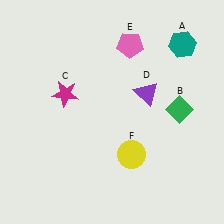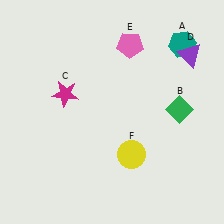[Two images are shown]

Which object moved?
The purple triangle (D) moved right.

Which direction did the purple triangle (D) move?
The purple triangle (D) moved right.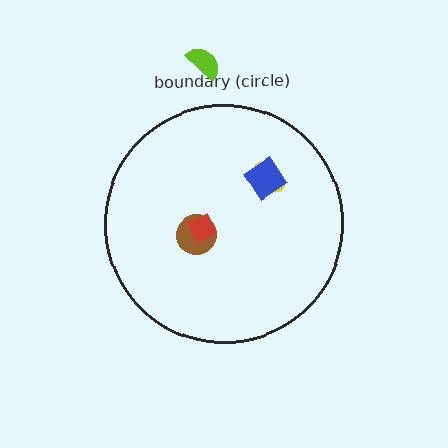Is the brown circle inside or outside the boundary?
Inside.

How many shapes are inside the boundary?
4 inside, 1 outside.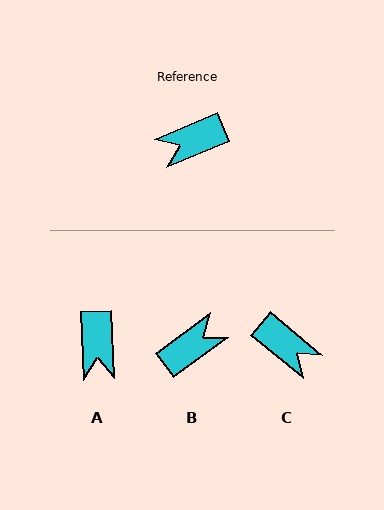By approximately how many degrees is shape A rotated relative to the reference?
Approximately 70 degrees counter-clockwise.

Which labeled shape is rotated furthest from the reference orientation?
B, about 166 degrees away.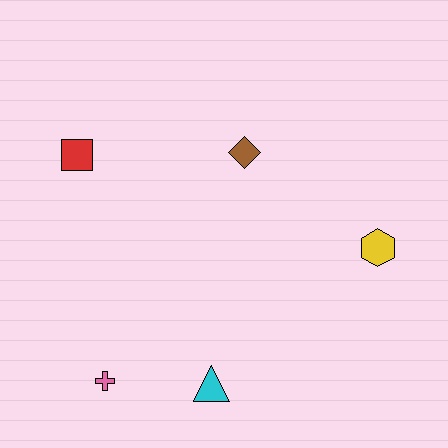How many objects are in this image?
There are 5 objects.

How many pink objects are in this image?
There is 1 pink object.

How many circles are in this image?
There are no circles.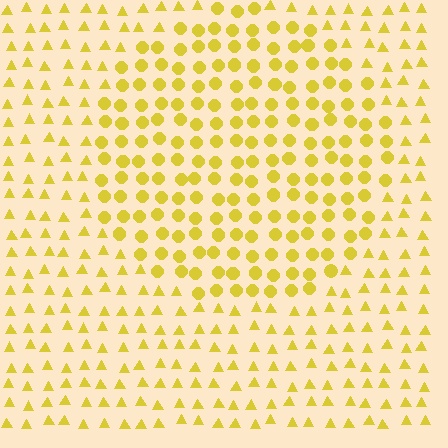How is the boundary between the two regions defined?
The boundary is defined by a change in element shape: circles inside vs. triangles outside. All elements share the same color and spacing.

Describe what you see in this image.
The image is filled with small yellow elements arranged in a uniform grid. A circle-shaped region contains circles, while the surrounding area contains triangles. The boundary is defined purely by the change in element shape.